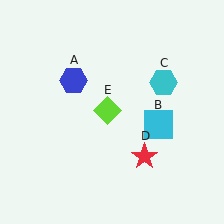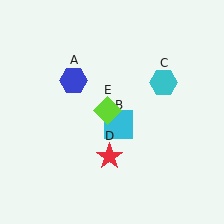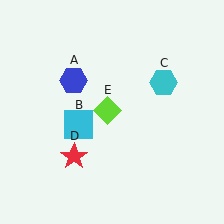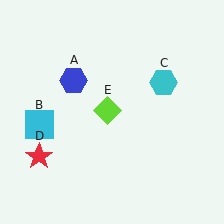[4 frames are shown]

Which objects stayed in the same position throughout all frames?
Blue hexagon (object A) and cyan hexagon (object C) and lime diamond (object E) remained stationary.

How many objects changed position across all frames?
2 objects changed position: cyan square (object B), red star (object D).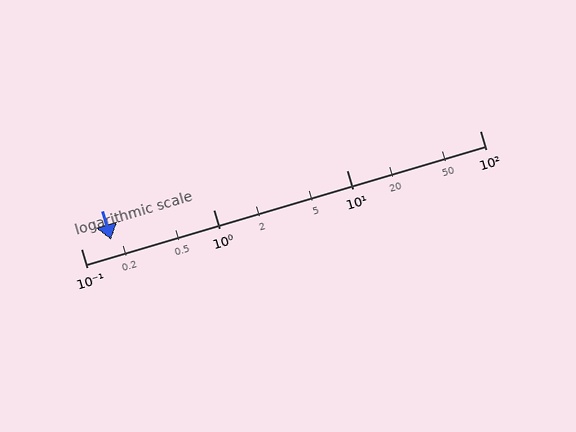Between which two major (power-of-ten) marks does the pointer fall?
The pointer is between 0.1 and 1.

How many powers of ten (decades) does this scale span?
The scale spans 3 decades, from 0.1 to 100.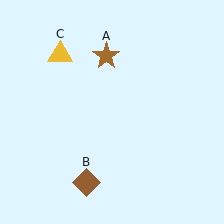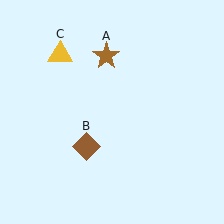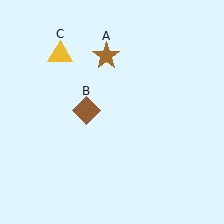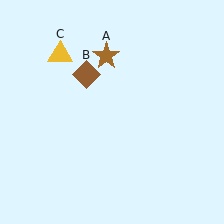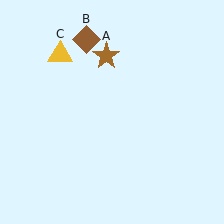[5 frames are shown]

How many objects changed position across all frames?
1 object changed position: brown diamond (object B).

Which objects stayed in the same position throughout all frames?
Brown star (object A) and yellow triangle (object C) remained stationary.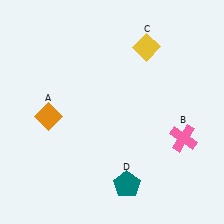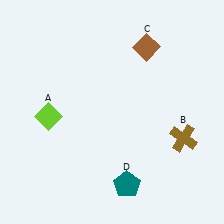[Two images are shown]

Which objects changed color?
A changed from orange to lime. B changed from pink to brown. C changed from yellow to brown.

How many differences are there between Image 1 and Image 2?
There are 3 differences between the two images.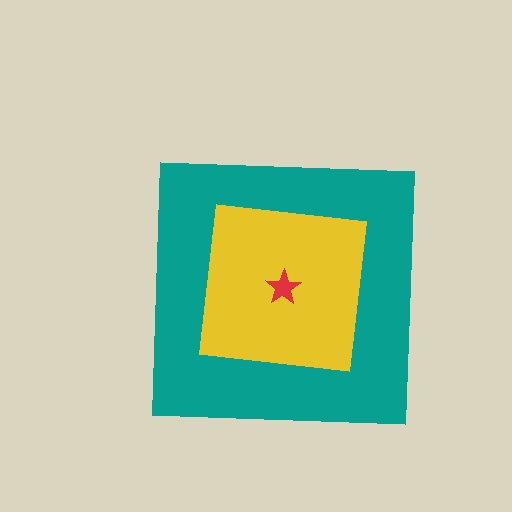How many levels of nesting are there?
3.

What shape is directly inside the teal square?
The yellow square.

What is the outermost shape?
The teal square.